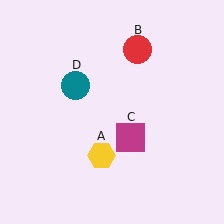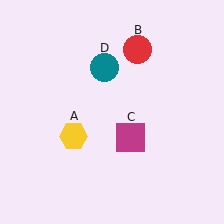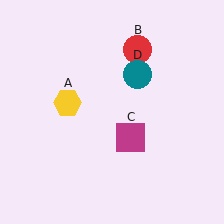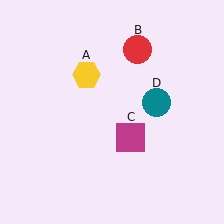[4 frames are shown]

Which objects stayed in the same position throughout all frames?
Red circle (object B) and magenta square (object C) remained stationary.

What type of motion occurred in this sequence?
The yellow hexagon (object A), teal circle (object D) rotated clockwise around the center of the scene.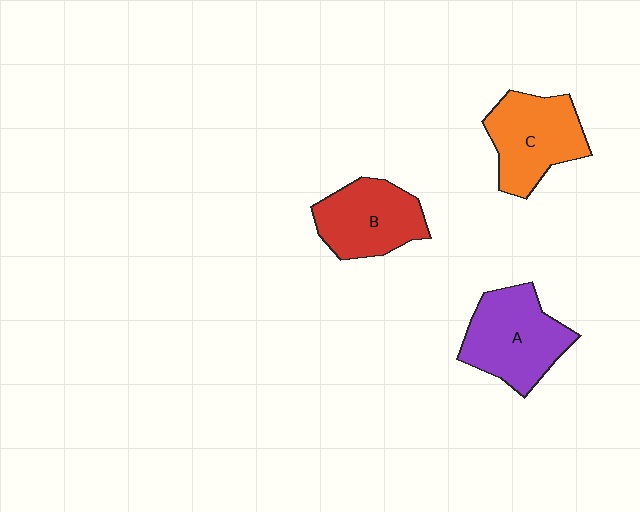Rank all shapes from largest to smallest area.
From largest to smallest: A (purple), C (orange), B (red).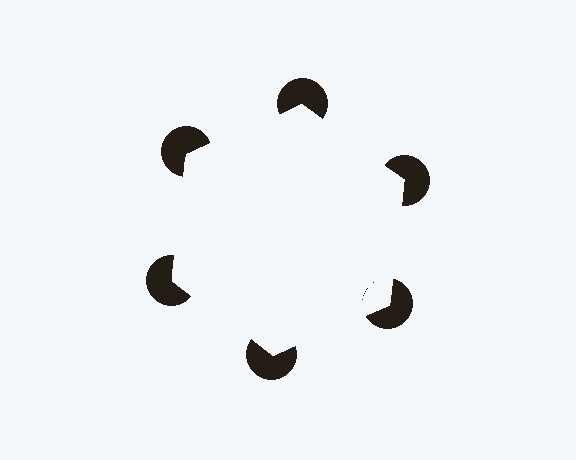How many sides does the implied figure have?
6 sides.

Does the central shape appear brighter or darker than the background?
It typically appears slightly brighter than the background, even though no actual brightness change is drawn.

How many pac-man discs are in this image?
There are 6 — one at each vertex of the illusory hexagon.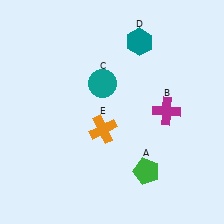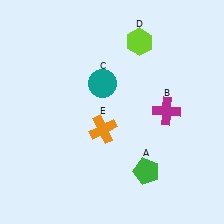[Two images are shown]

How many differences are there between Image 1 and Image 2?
There is 1 difference between the two images.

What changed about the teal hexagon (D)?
In Image 1, D is teal. In Image 2, it changed to lime.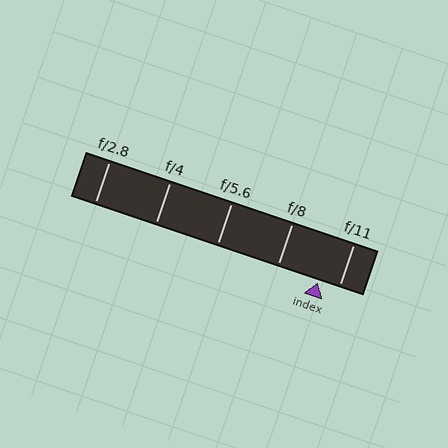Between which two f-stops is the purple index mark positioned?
The index mark is between f/8 and f/11.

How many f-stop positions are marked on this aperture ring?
There are 5 f-stop positions marked.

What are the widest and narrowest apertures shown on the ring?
The widest aperture shown is f/2.8 and the narrowest is f/11.